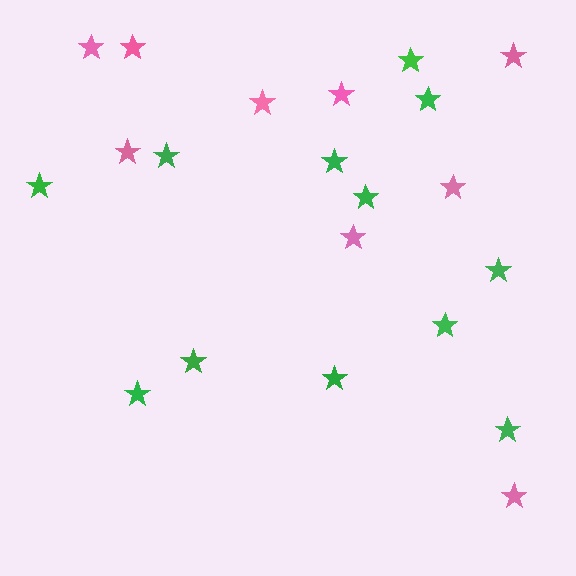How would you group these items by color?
There are 2 groups: one group of green stars (12) and one group of pink stars (9).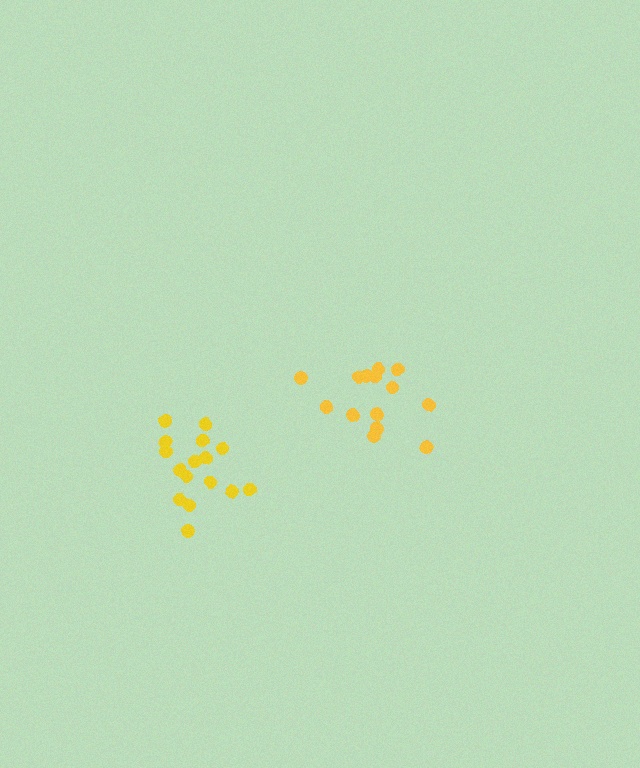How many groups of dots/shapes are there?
There are 2 groups.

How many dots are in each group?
Group 1: 14 dots, Group 2: 16 dots (30 total).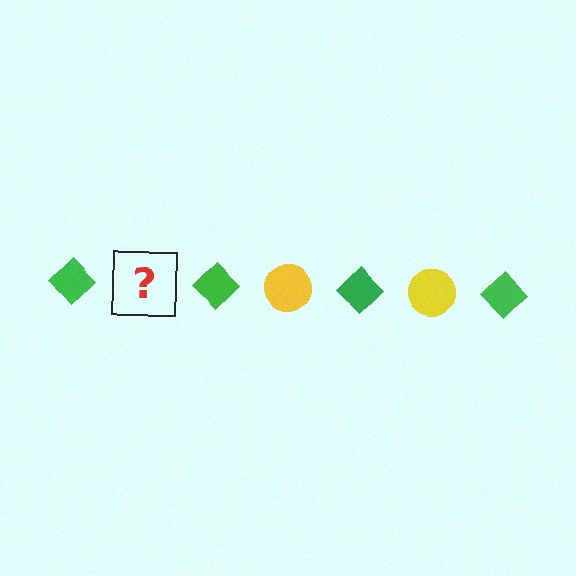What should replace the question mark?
The question mark should be replaced with a yellow circle.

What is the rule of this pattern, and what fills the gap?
The rule is that the pattern alternates between green diamond and yellow circle. The gap should be filled with a yellow circle.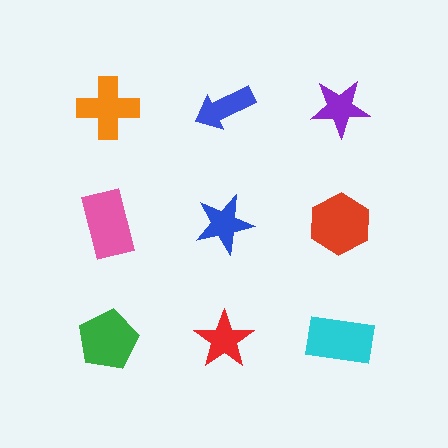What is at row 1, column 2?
A blue arrow.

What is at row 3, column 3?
A cyan rectangle.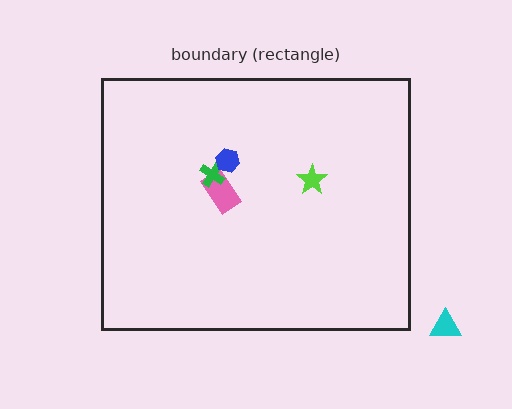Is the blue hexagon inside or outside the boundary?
Inside.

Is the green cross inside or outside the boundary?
Inside.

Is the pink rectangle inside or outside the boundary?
Inside.